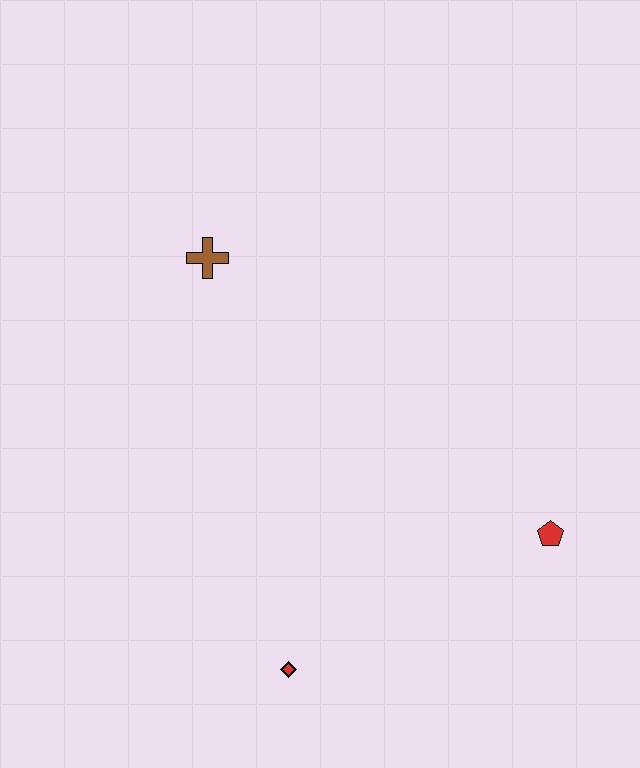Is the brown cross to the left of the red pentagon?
Yes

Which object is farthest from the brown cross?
The red pentagon is farthest from the brown cross.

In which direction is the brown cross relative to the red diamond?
The brown cross is above the red diamond.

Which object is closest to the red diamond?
The red pentagon is closest to the red diamond.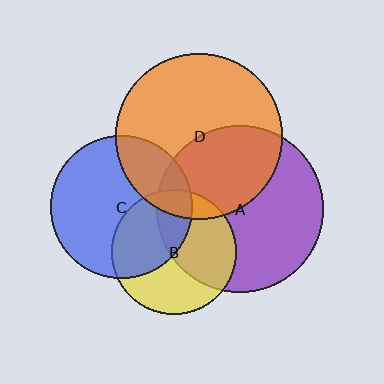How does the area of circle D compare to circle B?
Approximately 1.8 times.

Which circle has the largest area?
Circle A (purple).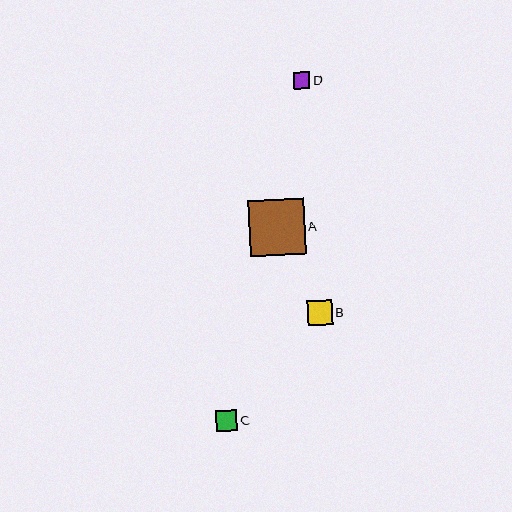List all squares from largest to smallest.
From largest to smallest: A, B, C, D.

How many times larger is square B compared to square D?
Square B is approximately 1.5 times the size of square D.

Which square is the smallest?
Square D is the smallest with a size of approximately 17 pixels.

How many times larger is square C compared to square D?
Square C is approximately 1.3 times the size of square D.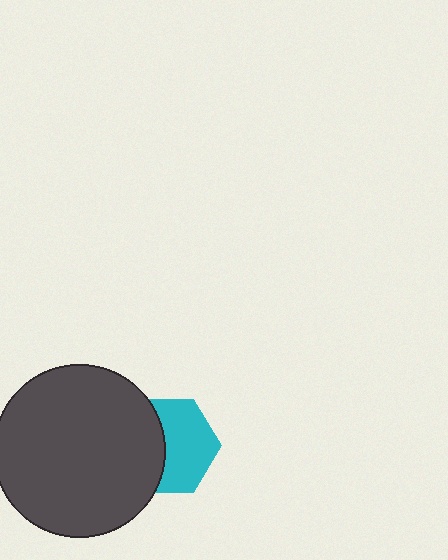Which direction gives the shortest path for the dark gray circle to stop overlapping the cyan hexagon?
Moving left gives the shortest separation.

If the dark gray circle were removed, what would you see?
You would see the complete cyan hexagon.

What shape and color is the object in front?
The object in front is a dark gray circle.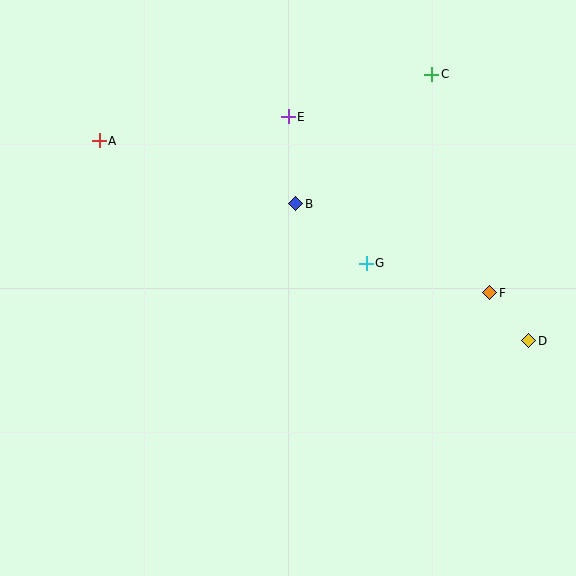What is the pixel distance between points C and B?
The distance between C and B is 188 pixels.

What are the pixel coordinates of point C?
Point C is at (432, 74).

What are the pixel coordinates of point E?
Point E is at (288, 117).